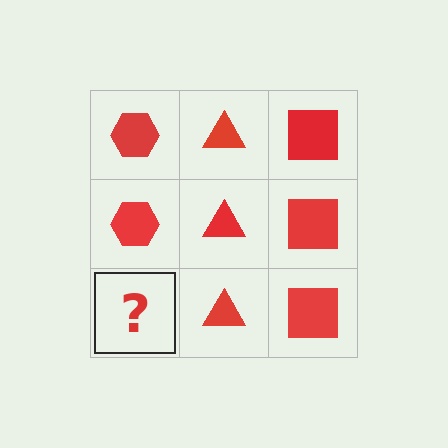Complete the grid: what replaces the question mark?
The question mark should be replaced with a red hexagon.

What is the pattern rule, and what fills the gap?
The rule is that each column has a consistent shape. The gap should be filled with a red hexagon.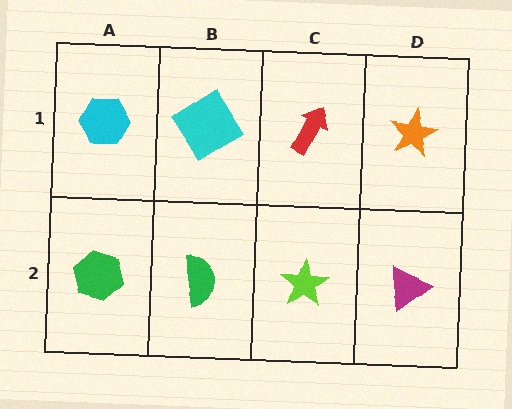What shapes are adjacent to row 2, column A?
A cyan hexagon (row 1, column A), a green semicircle (row 2, column B).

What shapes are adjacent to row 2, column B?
A cyan diamond (row 1, column B), a green hexagon (row 2, column A), a lime star (row 2, column C).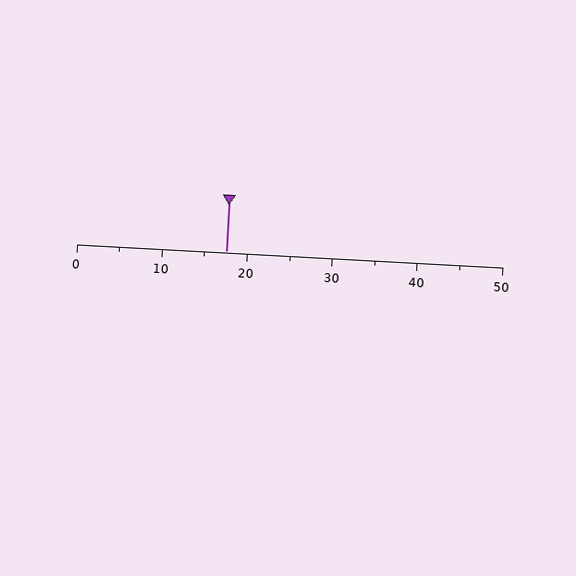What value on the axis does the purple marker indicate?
The marker indicates approximately 17.5.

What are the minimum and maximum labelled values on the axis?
The axis runs from 0 to 50.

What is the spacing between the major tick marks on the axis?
The major ticks are spaced 10 apart.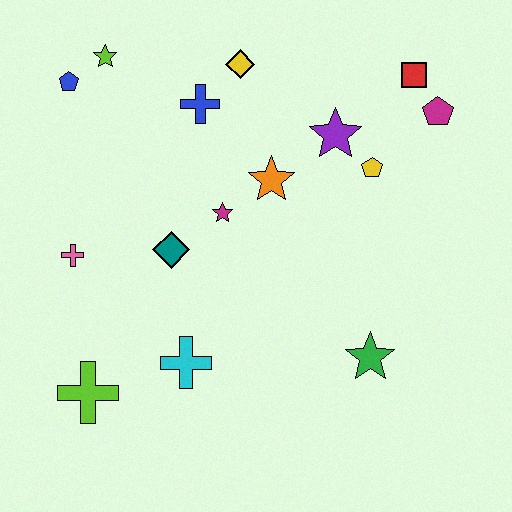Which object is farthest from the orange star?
The lime cross is farthest from the orange star.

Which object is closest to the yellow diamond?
The blue cross is closest to the yellow diamond.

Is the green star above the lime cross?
Yes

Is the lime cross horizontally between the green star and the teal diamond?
No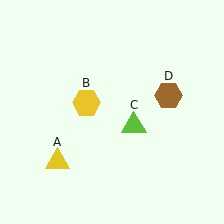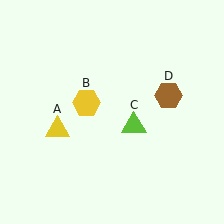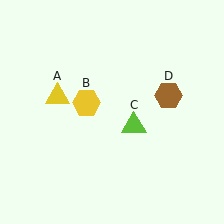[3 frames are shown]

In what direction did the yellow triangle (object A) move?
The yellow triangle (object A) moved up.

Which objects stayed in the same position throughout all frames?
Yellow hexagon (object B) and lime triangle (object C) and brown hexagon (object D) remained stationary.